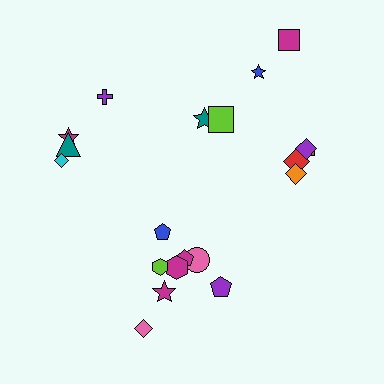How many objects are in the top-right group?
There are 8 objects.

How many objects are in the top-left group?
There are 4 objects.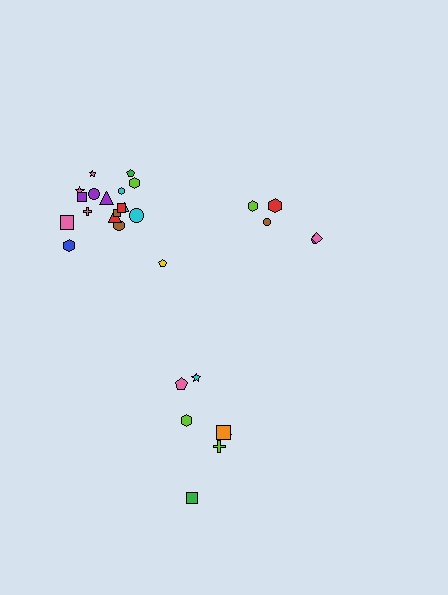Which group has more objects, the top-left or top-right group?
The top-left group.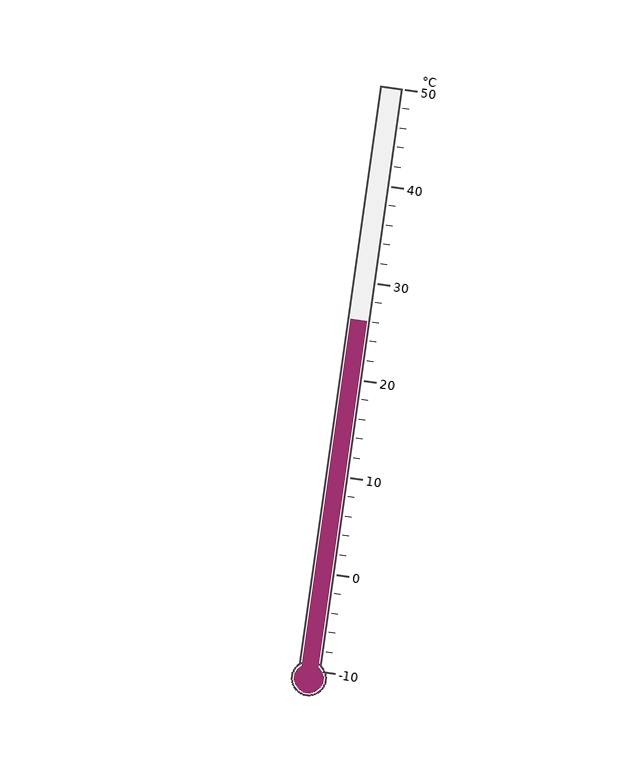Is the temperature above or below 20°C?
The temperature is above 20°C.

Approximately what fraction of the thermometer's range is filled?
The thermometer is filled to approximately 60% of its range.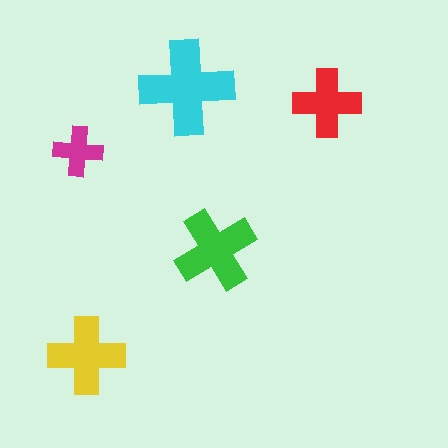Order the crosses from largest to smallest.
the cyan one, the green one, the yellow one, the red one, the magenta one.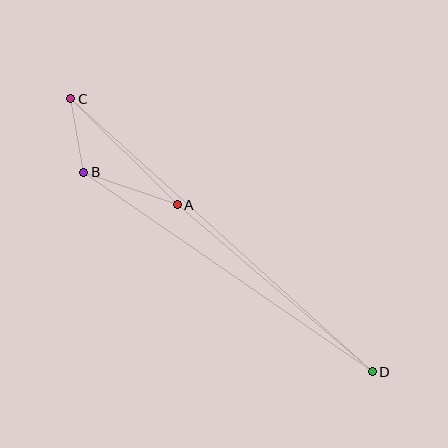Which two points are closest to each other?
Points B and C are closest to each other.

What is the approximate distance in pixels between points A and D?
The distance between A and D is approximately 256 pixels.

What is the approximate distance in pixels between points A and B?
The distance between A and B is approximately 99 pixels.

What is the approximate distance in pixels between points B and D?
The distance between B and D is approximately 351 pixels.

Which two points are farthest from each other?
Points C and D are farthest from each other.